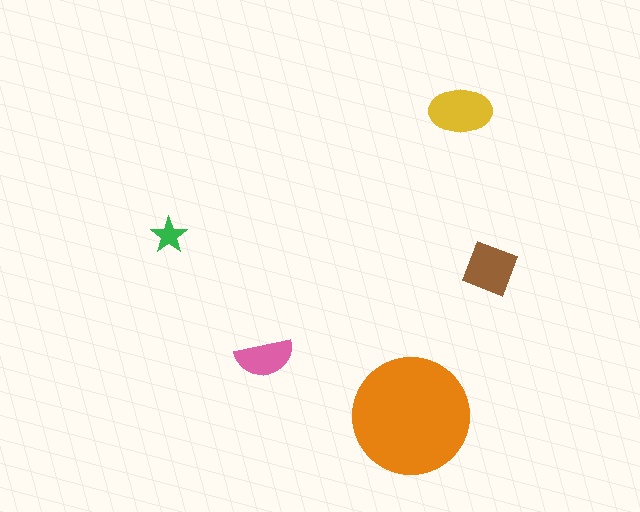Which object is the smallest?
The green star.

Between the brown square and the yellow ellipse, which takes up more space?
The yellow ellipse.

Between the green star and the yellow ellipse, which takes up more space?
The yellow ellipse.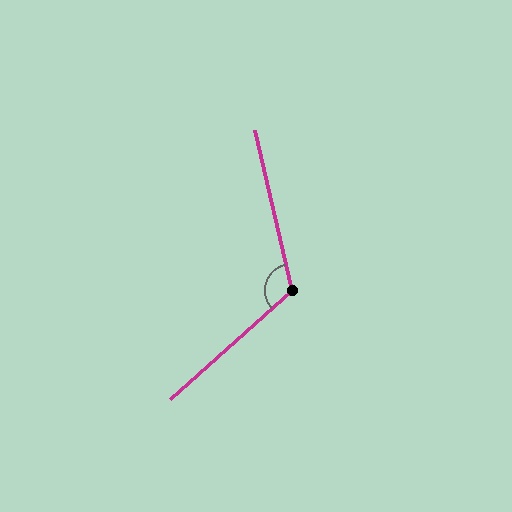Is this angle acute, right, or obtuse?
It is obtuse.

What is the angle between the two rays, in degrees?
Approximately 119 degrees.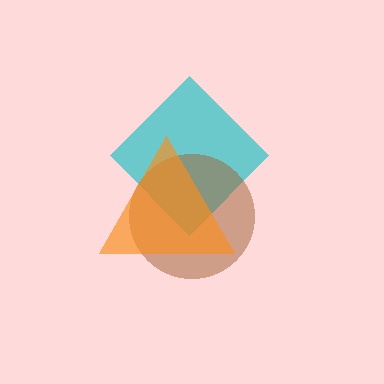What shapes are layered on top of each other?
The layered shapes are: a cyan diamond, a brown circle, an orange triangle.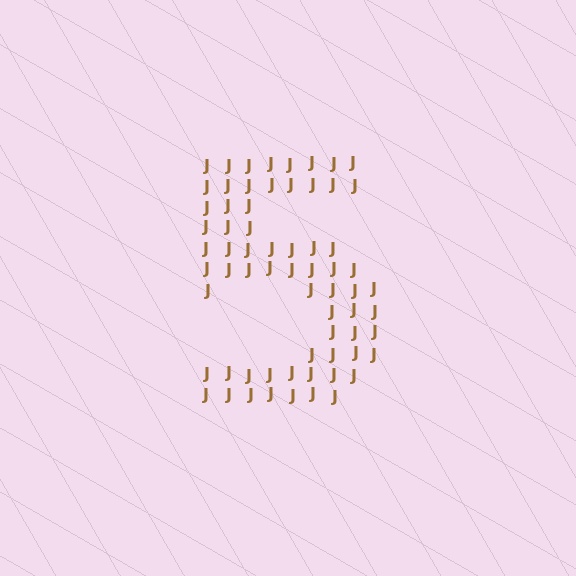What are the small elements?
The small elements are letter J's.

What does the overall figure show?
The overall figure shows the digit 5.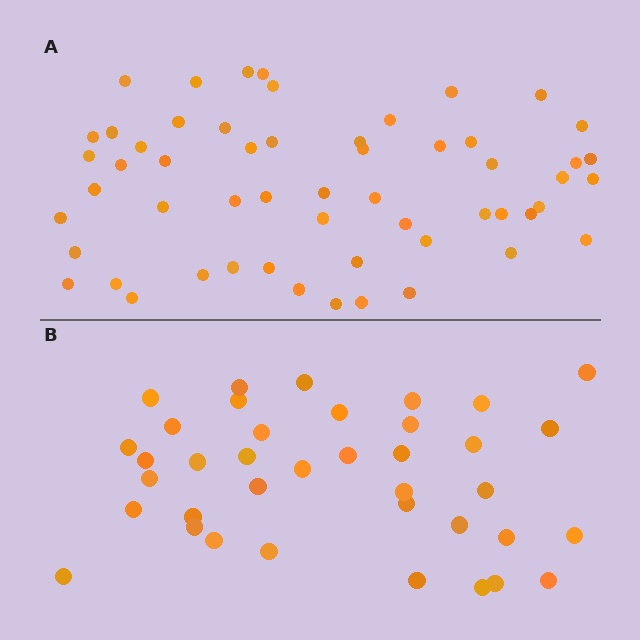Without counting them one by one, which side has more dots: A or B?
Region A (the top region) has more dots.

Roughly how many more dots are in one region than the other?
Region A has approximately 20 more dots than region B.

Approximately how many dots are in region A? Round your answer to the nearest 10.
About 60 dots. (The exact count is 56, which rounds to 60.)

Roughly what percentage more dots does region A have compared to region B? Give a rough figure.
About 45% more.